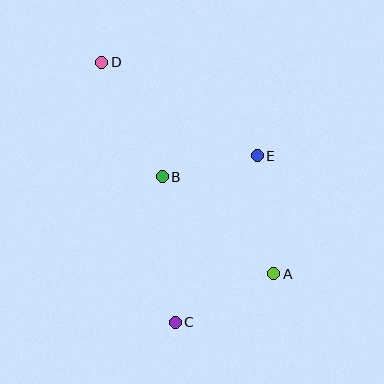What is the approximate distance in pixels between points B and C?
The distance between B and C is approximately 146 pixels.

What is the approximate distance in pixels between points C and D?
The distance between C and D is approximately 270 pixels.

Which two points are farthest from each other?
Points A and D are farthest from each other.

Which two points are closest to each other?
Points B and E are closest to each other.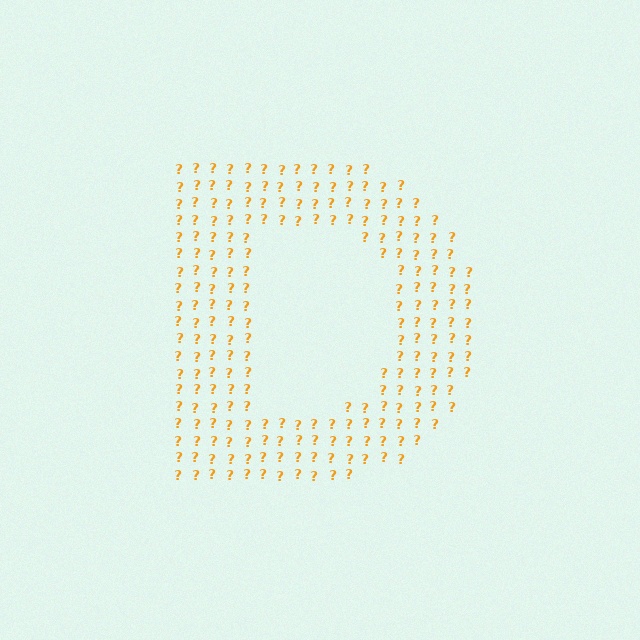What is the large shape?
The large shape is the letter D.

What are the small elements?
The small elements are question marks.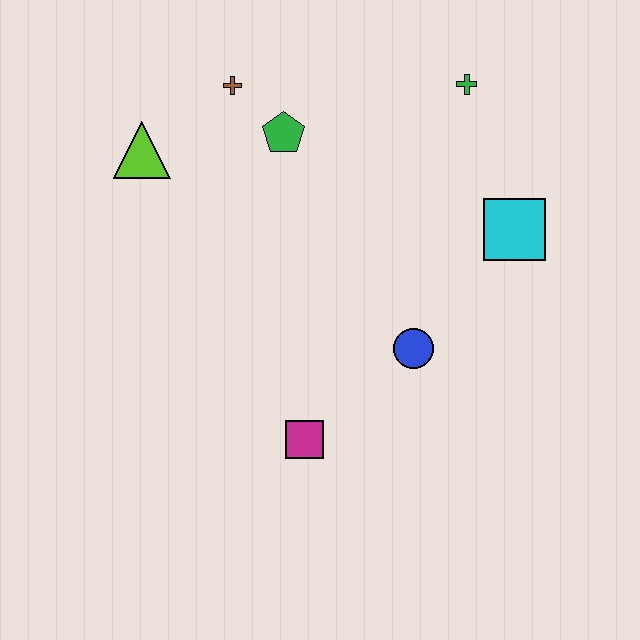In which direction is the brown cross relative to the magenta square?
The brown cross is above the magenta square.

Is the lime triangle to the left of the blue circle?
Yes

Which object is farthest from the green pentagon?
The magenta square is farthest from the green pentagon.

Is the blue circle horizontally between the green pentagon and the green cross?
Yes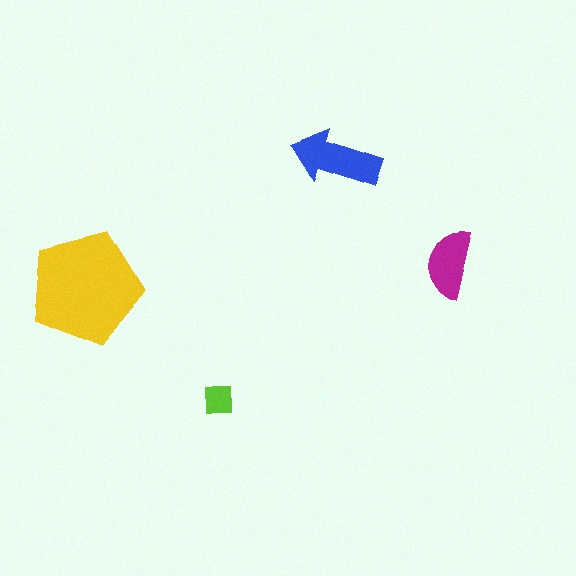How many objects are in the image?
There are 4 objects in the image.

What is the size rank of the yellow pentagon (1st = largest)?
1st.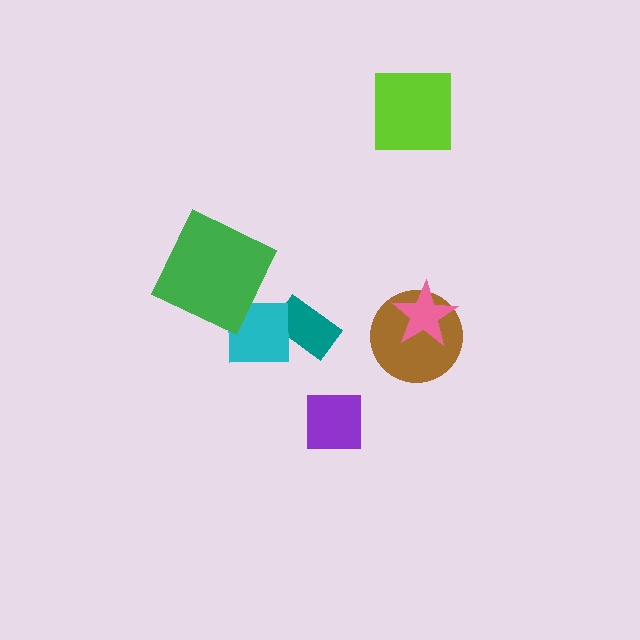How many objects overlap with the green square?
1 object overlaps with the green square.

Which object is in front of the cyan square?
The green square is in front of the cyan square.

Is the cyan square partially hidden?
Yes, it is partially covered by another shape.